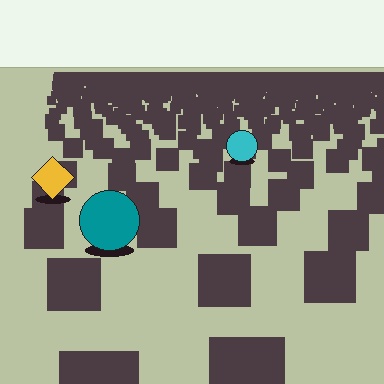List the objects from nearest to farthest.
From nearest to farthest: the teal circle, the yellow diamond, the cyan circle.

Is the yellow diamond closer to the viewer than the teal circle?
No. The teal circle is closer — you can tell from the texture gradient: the ground texture is coarser near it.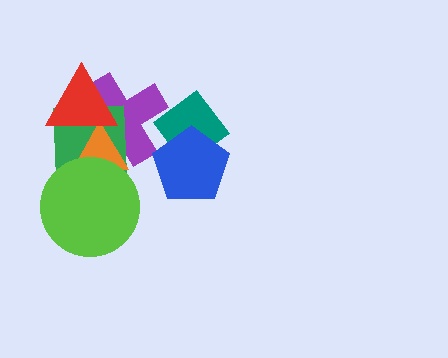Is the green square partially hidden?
Yes, it is partially covered by another shape.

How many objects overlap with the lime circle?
2 objects overlap with the lime circle.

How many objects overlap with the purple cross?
3 objects overlap with the purple cross.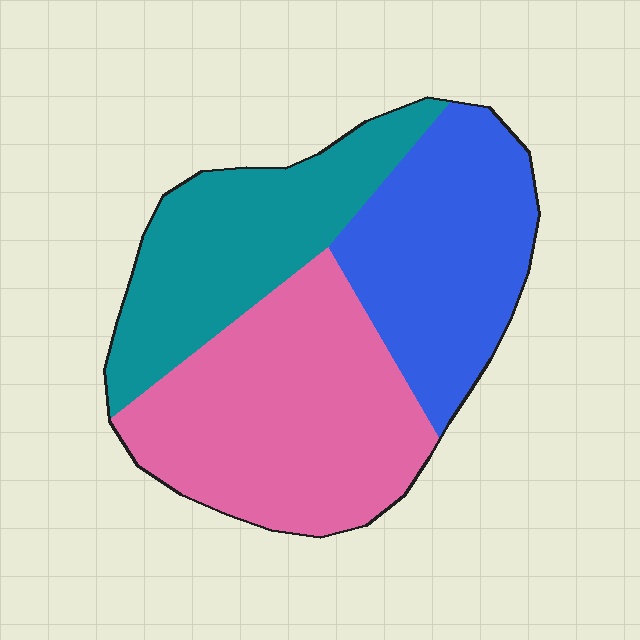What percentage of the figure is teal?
Teal covers around 30% of the figure.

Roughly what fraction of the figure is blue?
Blue takes up about one third (1/3) of the figure.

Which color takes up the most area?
Pink, at roughly 40%.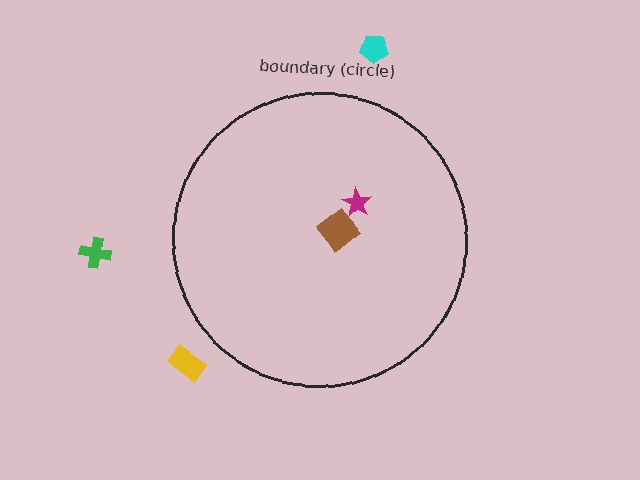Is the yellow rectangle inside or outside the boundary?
Outside.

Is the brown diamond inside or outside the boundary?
Inside.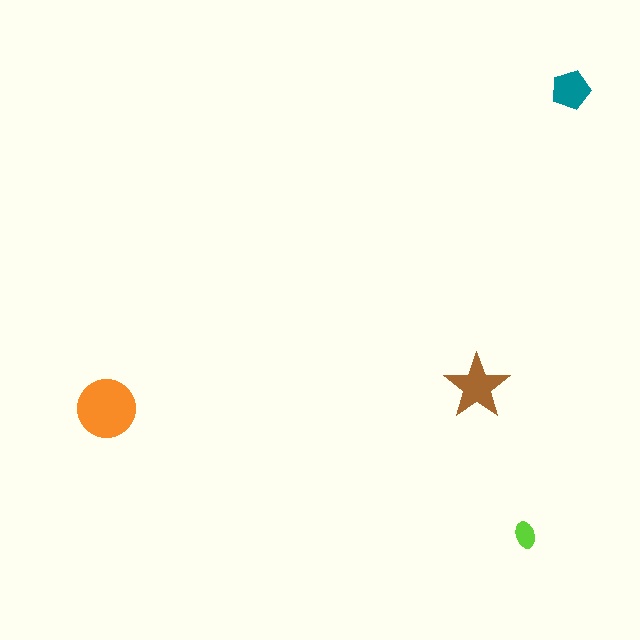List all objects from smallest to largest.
The lime ellipse, the teal pentagon, the brown star, the orange circle.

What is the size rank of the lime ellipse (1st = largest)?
4th.